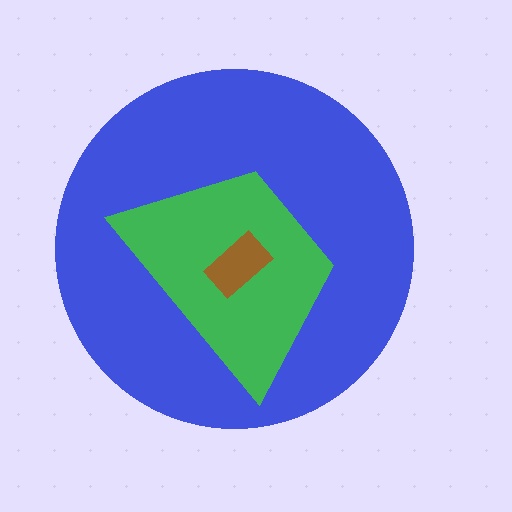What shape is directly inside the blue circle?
The green trapezoid.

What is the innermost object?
The brown rectangle.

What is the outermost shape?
The blue circle.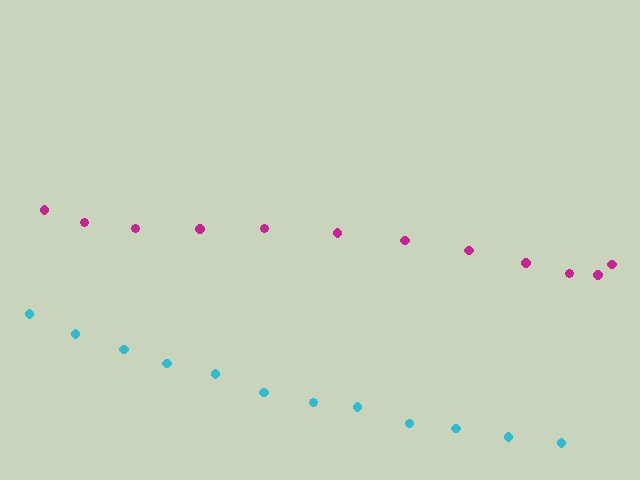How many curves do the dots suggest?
There are 2 distinct paths.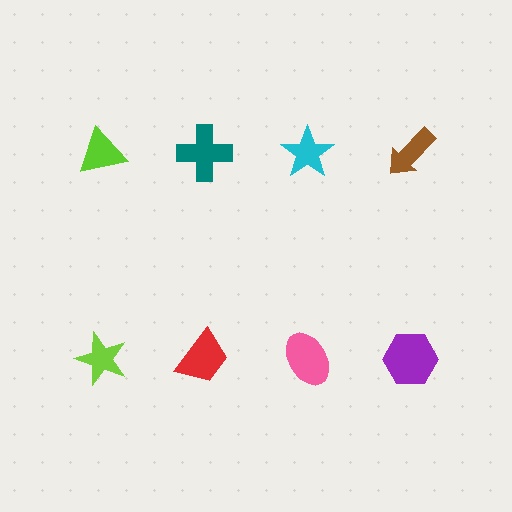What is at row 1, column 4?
A brown arrow.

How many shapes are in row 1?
4 shapes.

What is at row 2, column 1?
A lime star.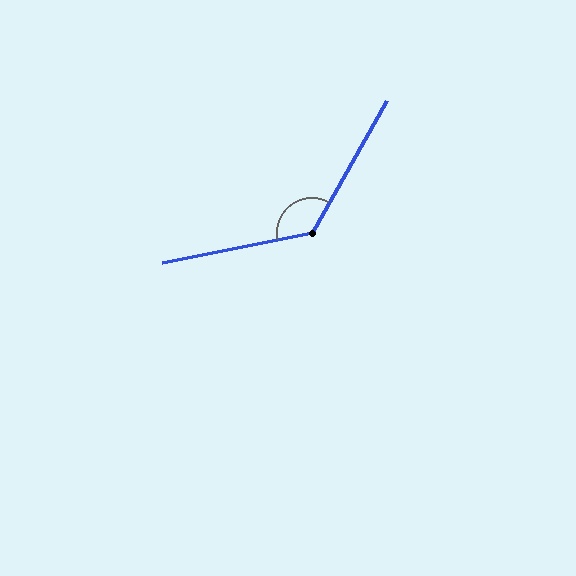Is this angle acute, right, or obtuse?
It is obtuse.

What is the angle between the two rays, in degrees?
Approximately 131 degrees.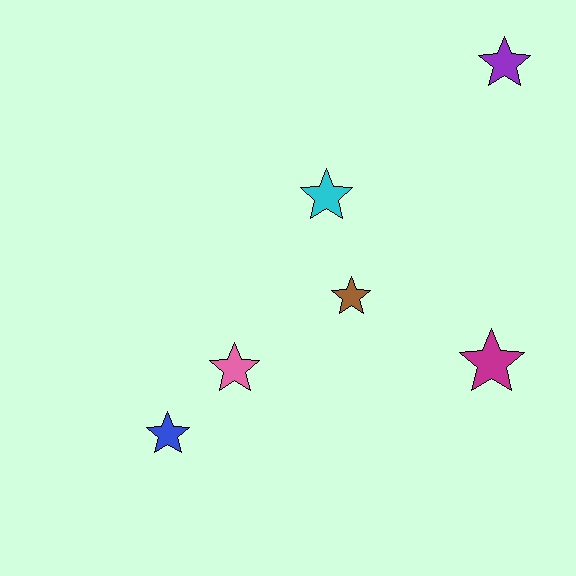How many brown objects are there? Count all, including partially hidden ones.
There is 1 brown object.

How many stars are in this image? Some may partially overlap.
There are 6 stars.